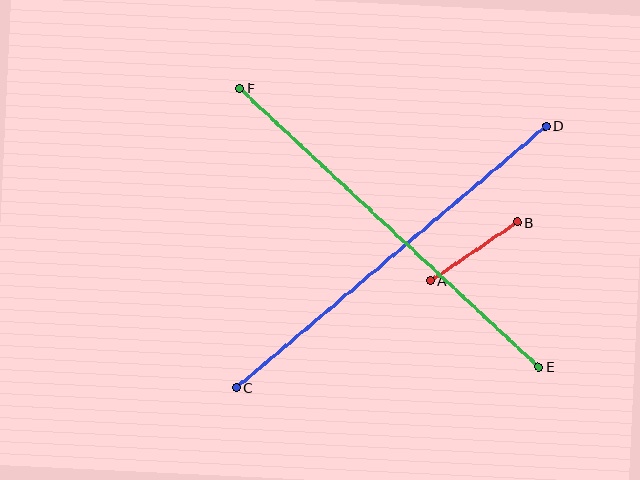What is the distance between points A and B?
The distance is approximately 105 pixels.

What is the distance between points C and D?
The distance is approximately 406 pixels.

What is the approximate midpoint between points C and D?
The midpoint is at approximately (391, 257) pixels.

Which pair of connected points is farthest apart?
Points E and F are farthest apart.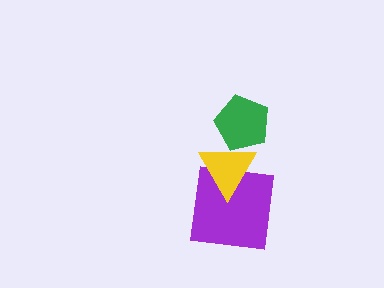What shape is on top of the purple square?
The yellow triangle is on top of the purple square.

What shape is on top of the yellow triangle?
The green pentagon is on top of the yellow triangle.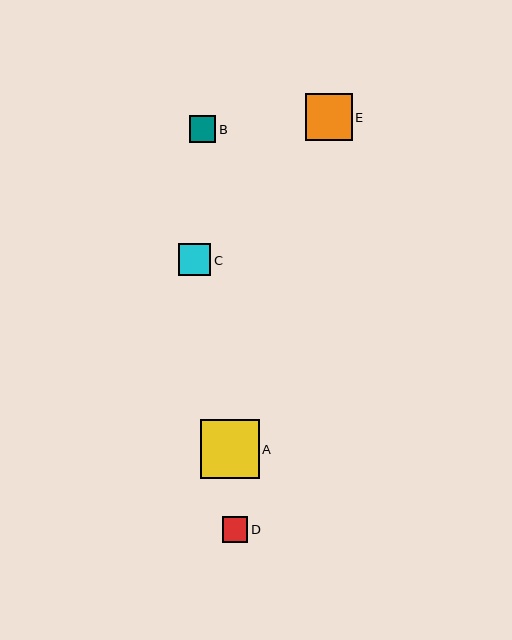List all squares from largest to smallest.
From largest to smallest: A, E, C, B, D.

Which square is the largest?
Square A is the largest with a size of approximately 59 pixels.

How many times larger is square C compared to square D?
Square C is approximately 1.3 times the size of square D.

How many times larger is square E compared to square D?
Square E is approximately 1.8 times the size of square D.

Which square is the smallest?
Square D is the smallest with a size of approximately 26 pixels.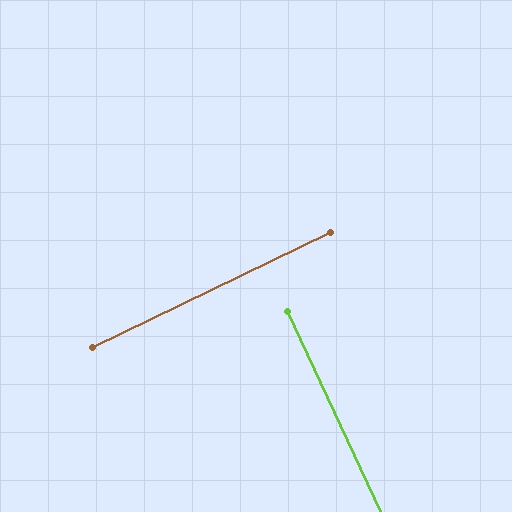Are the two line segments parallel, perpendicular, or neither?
Perpendicular — they meet at approximately 89°.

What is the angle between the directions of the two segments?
Approximately 89 degrees.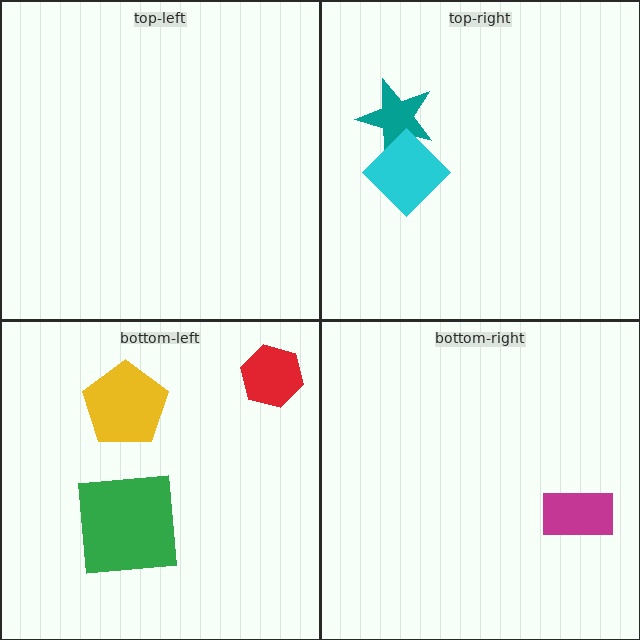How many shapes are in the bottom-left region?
3.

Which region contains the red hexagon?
The bottom-left region.